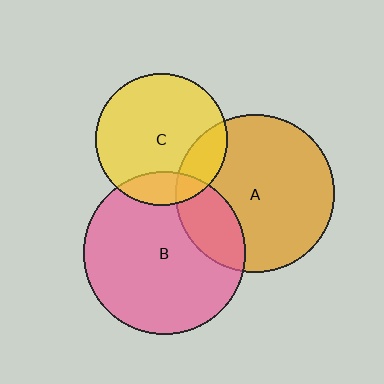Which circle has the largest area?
Circle B (pink).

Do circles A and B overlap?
Yes.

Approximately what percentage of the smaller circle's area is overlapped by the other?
Approximately 20%.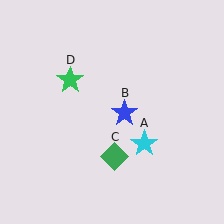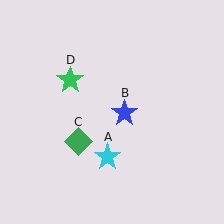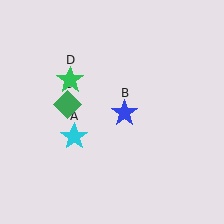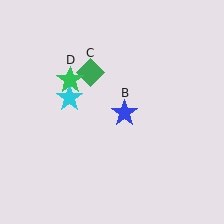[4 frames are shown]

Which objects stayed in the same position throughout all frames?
Blue star (object B) and green star (object D) remained stationary.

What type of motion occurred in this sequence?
The cyan star (object A), green diamond (object C) rotated clockwise around the center of the scene.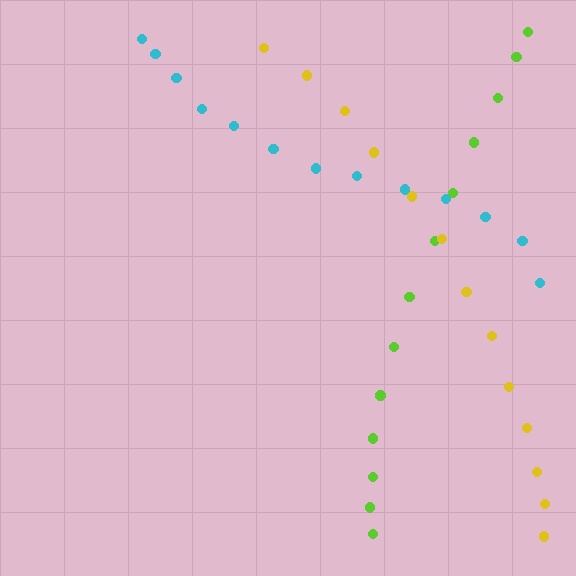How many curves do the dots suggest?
There are 3 distinct paths.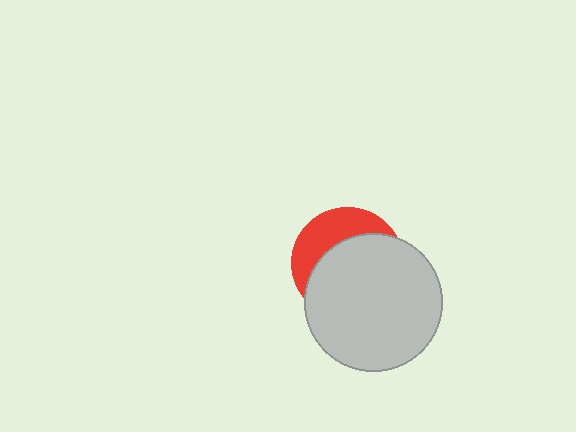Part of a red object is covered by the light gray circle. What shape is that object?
It is a circle.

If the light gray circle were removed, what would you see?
You would see the complete red circle.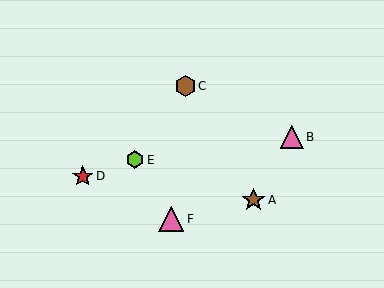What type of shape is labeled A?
Shape A is a brown star.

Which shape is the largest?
The pink triangle (labeled F) is the largest.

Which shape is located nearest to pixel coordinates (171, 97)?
The brown hexagon (labeled C) at (185, 86) is nearest to that location.